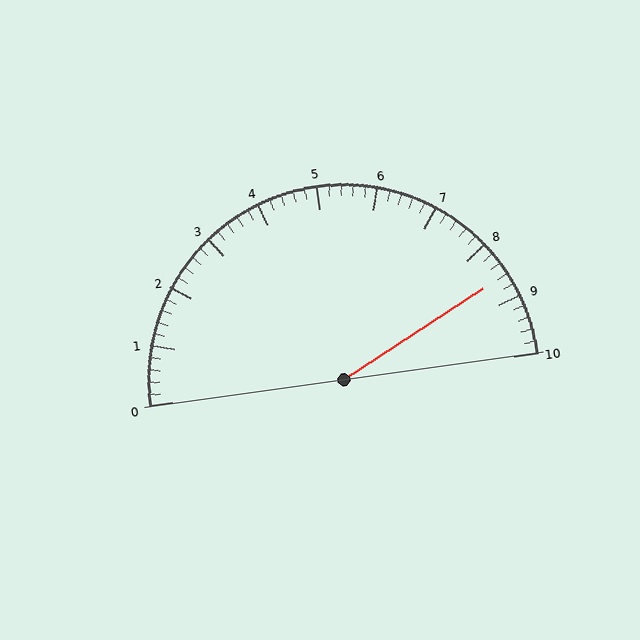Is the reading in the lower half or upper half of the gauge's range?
The reading is in the upper half of the range (0 to 10).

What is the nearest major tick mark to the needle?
The nearest major tick mark is 9.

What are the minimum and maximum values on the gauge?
The gauge ranges from 0 to 10.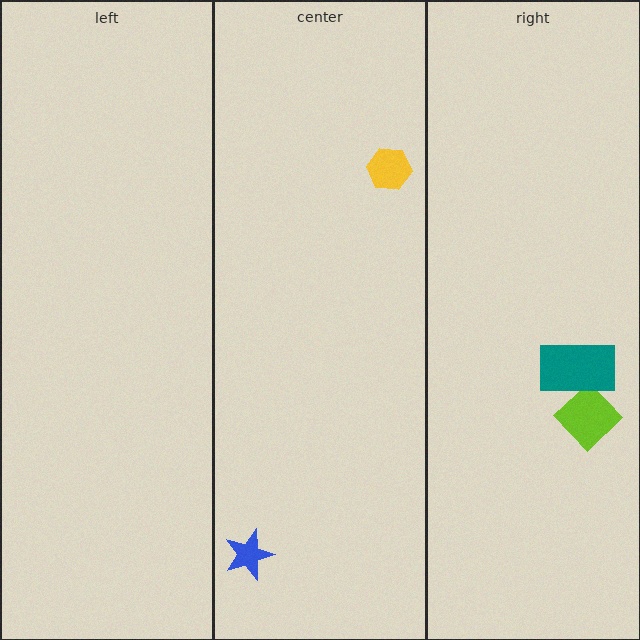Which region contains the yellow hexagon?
The center region.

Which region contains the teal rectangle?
The right region.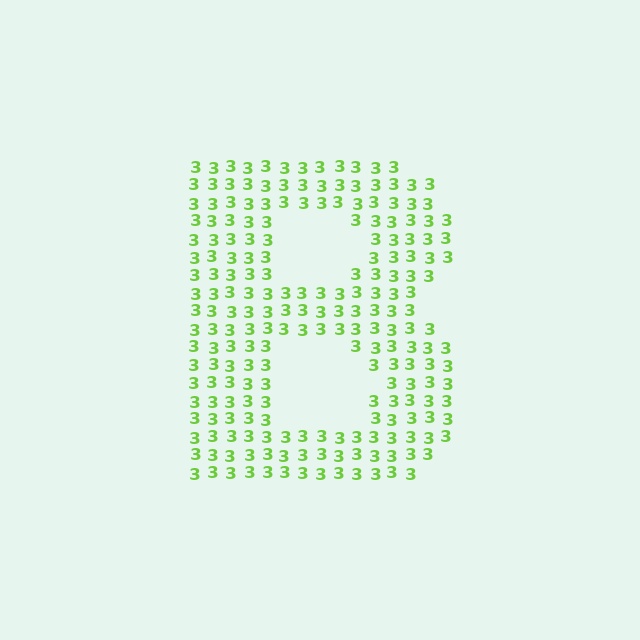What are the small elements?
The small elements are digit 3's.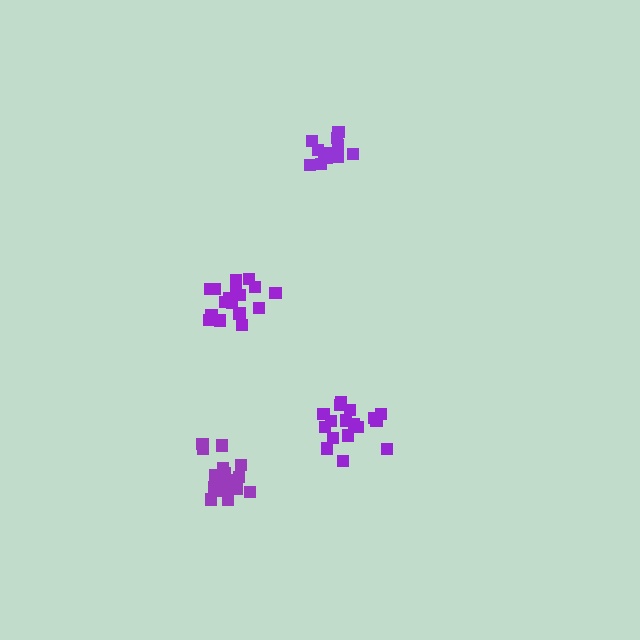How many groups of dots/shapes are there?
There are 4 groups.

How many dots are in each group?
Group 1: 15 dots, Group 2: 17 dots, Group 3: 17 dots, Group 4: 17 dots (66 total).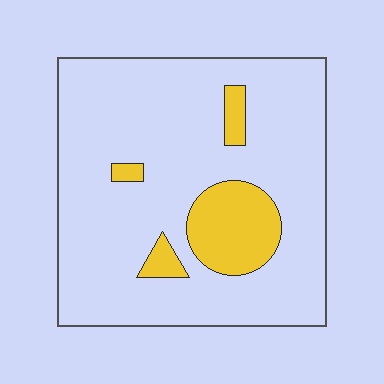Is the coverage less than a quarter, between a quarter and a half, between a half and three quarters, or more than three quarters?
Less than a quarter.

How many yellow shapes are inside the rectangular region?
4.